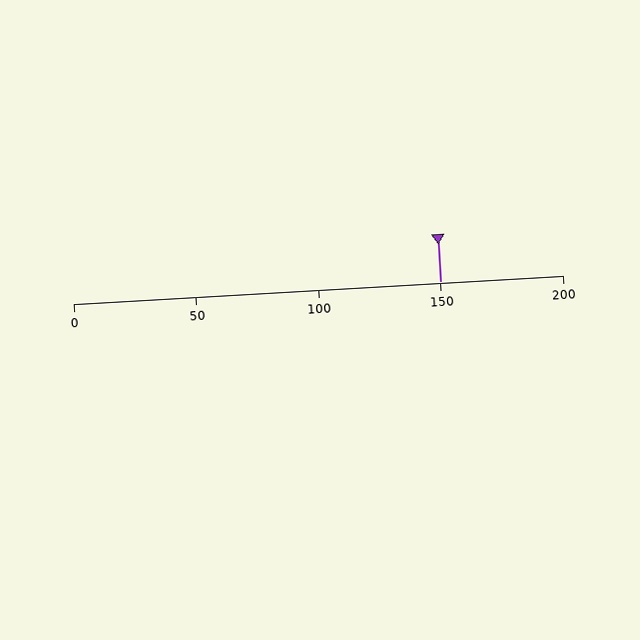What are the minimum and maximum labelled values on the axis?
The axis runs from 0 to 200.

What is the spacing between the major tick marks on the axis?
The major ticks are spaced 50 apart.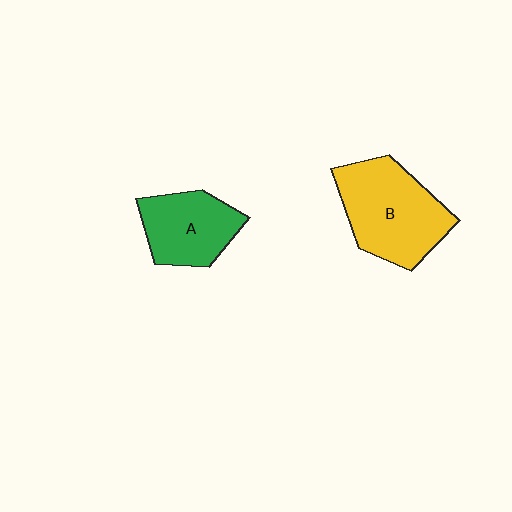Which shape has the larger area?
Shape B (yellow).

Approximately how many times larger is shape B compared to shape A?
Approximately 1.4 times.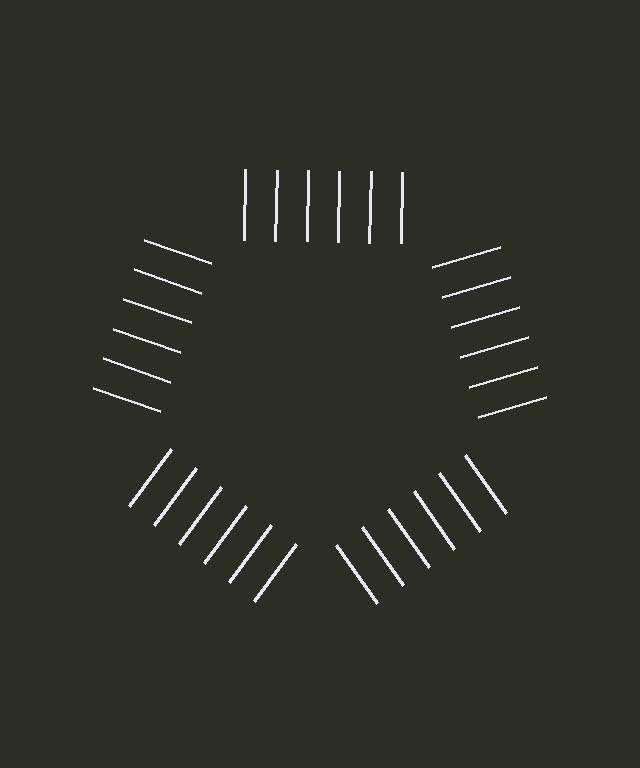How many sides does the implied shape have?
5 sides — the line-ends trace a pentagon.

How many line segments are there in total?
30 — 6 along each of the 5 edges.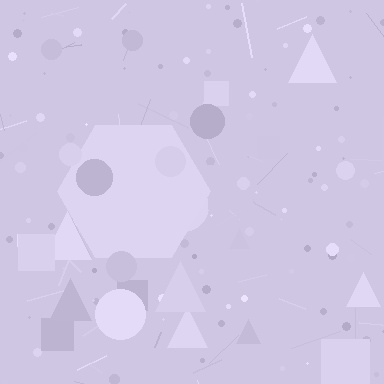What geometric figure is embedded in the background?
A hexagon is embedded in the background.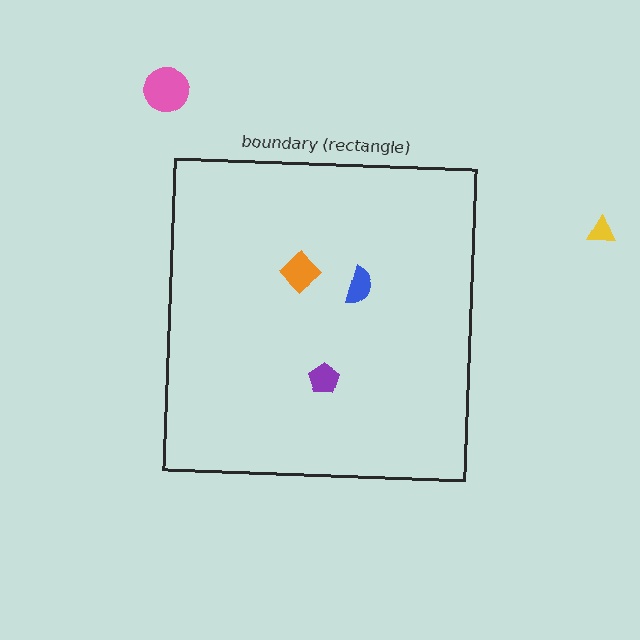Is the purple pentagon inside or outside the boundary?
Inside.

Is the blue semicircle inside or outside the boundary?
Inside.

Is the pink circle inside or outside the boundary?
Outside.